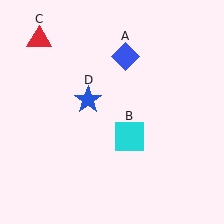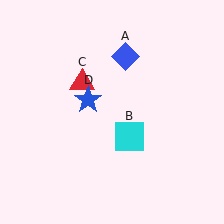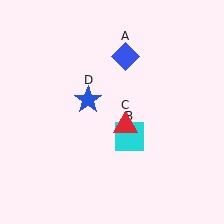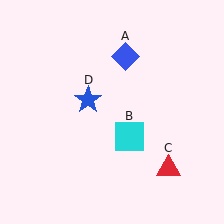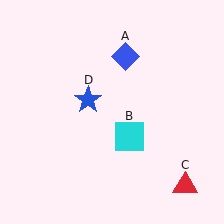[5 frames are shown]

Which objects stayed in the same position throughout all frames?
Blue diamond (object A) and cyan square (object B) and blue star (object D) remained stationary.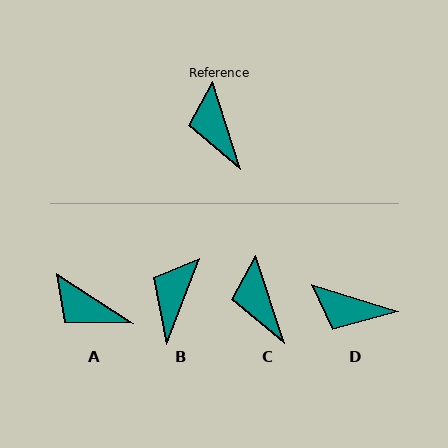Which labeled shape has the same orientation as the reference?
C.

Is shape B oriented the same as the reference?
No, it is off by about 39 degrees.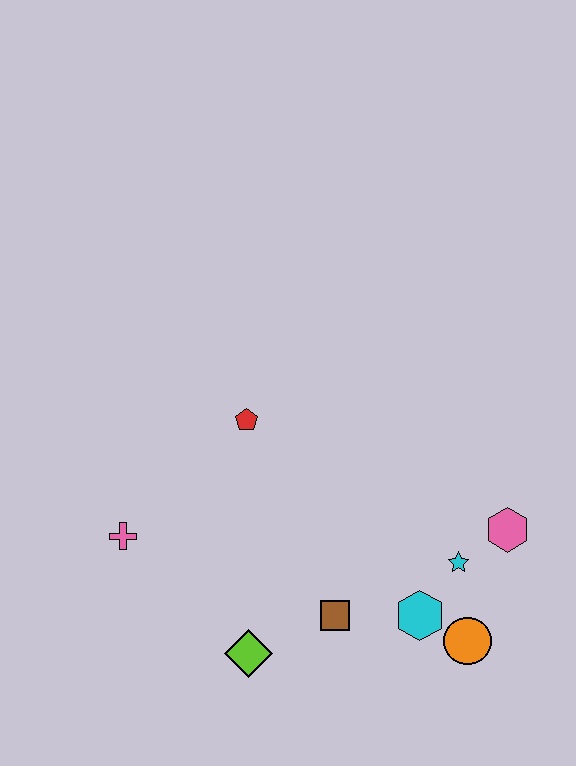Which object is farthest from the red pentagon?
The orange circle is farthest from the red pentagon.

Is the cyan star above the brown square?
Yes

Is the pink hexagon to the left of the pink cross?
No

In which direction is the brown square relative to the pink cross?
The brown square is to the right of the pink cross.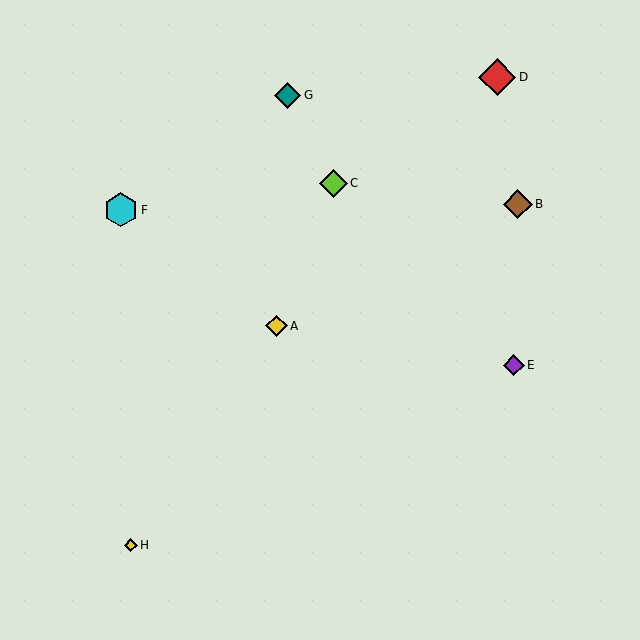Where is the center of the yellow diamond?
The center of the yellow diamond is at (276, 326).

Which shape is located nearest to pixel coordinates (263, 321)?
The yellow diamond (labeled A) at (276, 326) is nearest to that location.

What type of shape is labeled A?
Shape A is a yellow diamond.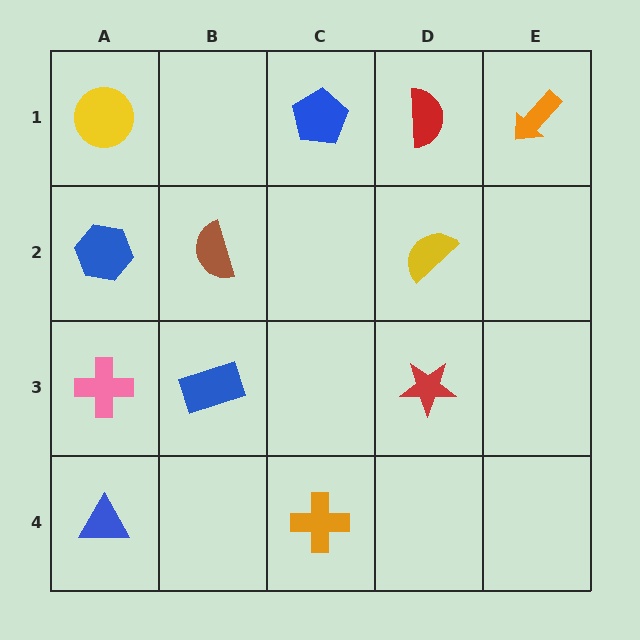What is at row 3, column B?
A blue rectangle.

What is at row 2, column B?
A brown semicircle.